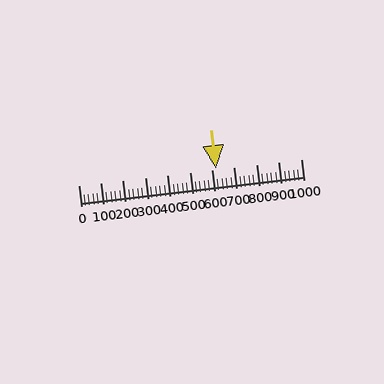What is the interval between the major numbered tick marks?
The major tick marks are spaced 100 units apart.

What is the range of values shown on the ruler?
The ruler shows values from 0 to 1000.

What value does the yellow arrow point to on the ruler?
The yellow arrow points to approximately 620.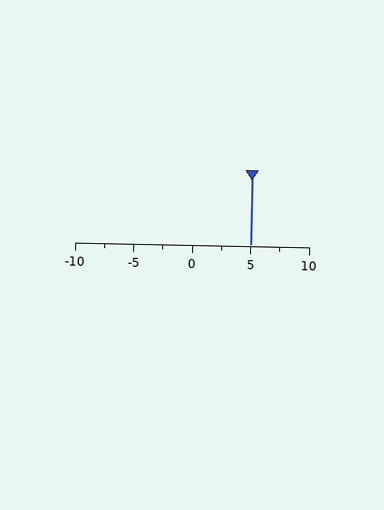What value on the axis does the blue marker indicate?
The marker indicates approximately 5.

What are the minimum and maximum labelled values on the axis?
The axis runs from -10 to 10.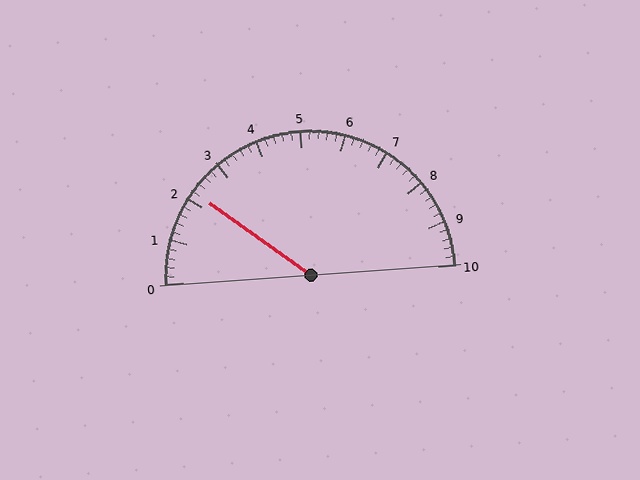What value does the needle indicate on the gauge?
The needle indicates approximately 2.2.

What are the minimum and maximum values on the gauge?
The gauge ranges from 0 to 10.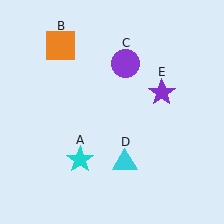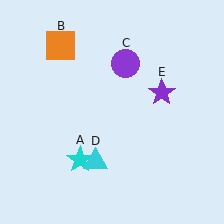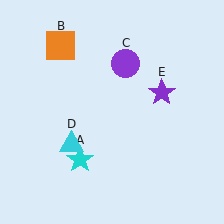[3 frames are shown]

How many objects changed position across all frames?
1 object changed position: cyan triangle (object D).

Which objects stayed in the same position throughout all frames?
Cyan star (object A) and orange square (object B) and purple circle (object C) and purple star (object E) remained stationary.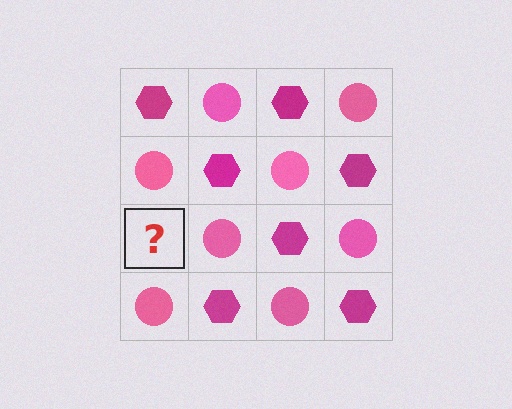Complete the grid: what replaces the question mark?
The question mark should be replaced with a magenta hexagon.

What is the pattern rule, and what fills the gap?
The rule is that it alternates magenta hexagon and pink circle in a checkerboard pattern. The gap should be filled with a magenta hexagon.